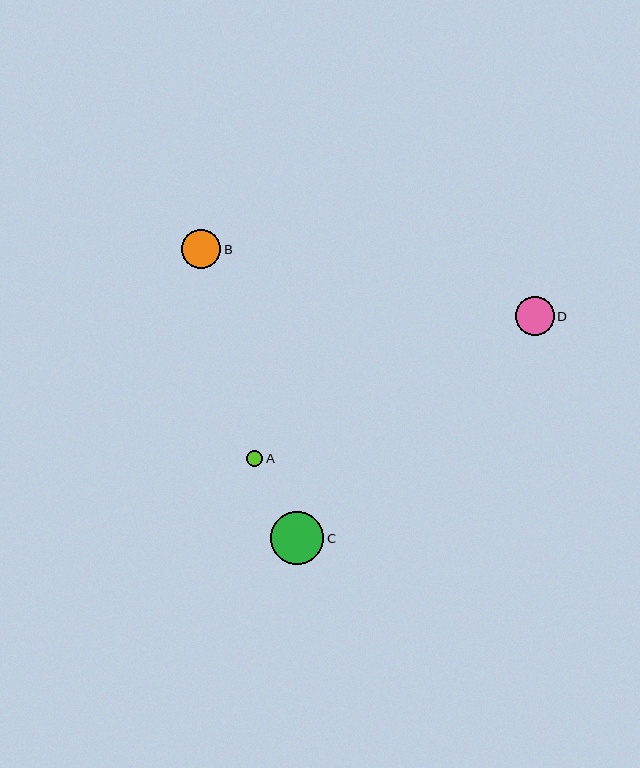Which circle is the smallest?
Circle A is the smallest with a size of approximately 16 pixels.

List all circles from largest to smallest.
From largest to smallest: C, B, D, A.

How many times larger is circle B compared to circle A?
Circle B is approximately 2.5 times the size of circle A.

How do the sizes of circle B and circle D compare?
Circle B and circle D are approximately the same size.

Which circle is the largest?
Circle C is the largest with a size of approximately 53 pixels.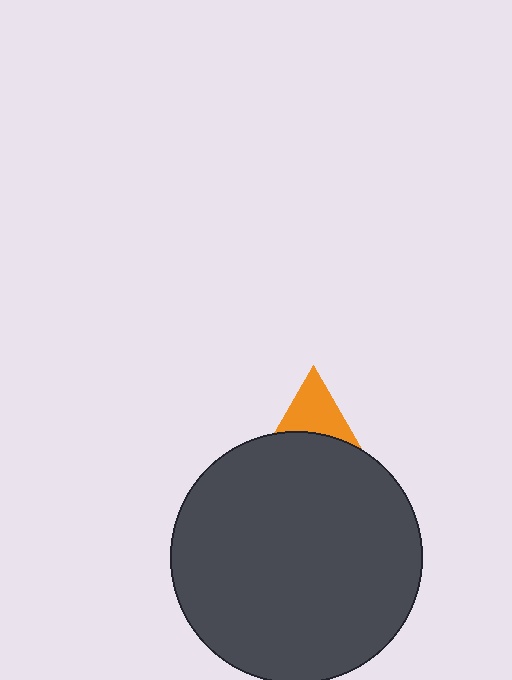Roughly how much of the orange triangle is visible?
A small part of it is visible (roughly 38%).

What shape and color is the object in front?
The object in front is a dark gray circle.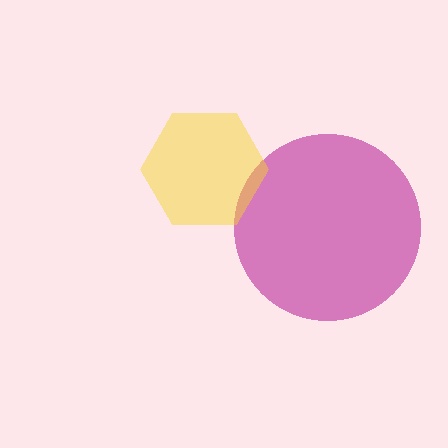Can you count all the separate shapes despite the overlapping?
Yes, there are 2 separate shapes.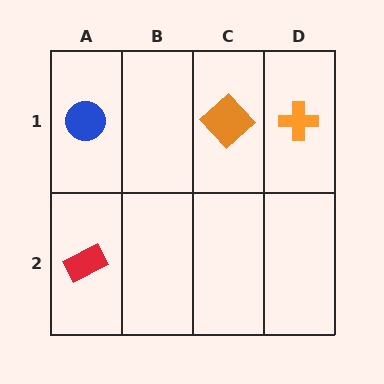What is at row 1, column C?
An orange diamond.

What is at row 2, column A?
A red rectangle.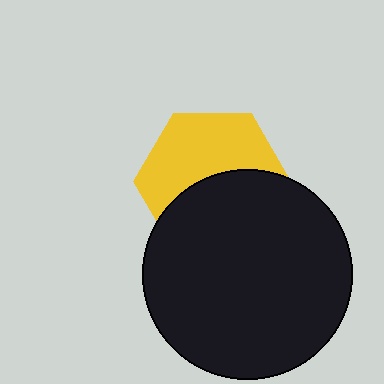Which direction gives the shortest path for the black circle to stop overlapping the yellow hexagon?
Moving down gives the shortest separation.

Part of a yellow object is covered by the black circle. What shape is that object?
It is a hexagon.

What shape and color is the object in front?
The object in front is a black circle.